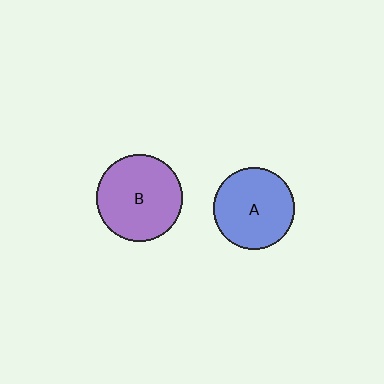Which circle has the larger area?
Circle B (purple).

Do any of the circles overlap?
No, none of the circles overlap.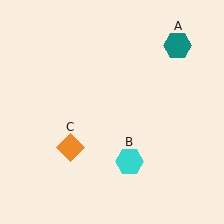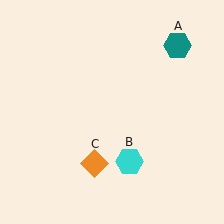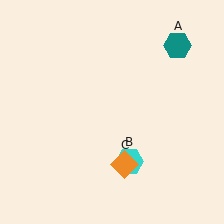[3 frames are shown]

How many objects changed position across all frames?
1 object changed position: orange diamond (object C).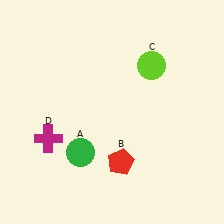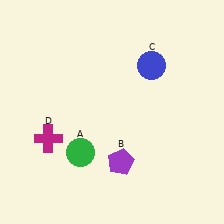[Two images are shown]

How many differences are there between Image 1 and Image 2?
There are 2 differences between the two images.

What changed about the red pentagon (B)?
In Image 1, B is red. In Image 2, it changed to purple.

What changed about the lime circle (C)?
In Image 1, C is lime. In Image 2, it changed to blue.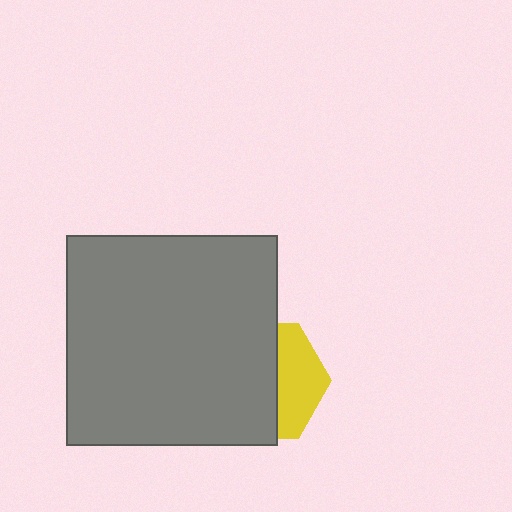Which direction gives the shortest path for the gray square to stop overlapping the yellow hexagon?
Moving left gives the shortest separation.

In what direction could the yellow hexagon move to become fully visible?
The yellow hexagon could move right. That would shift it out from behind the gray square entirely.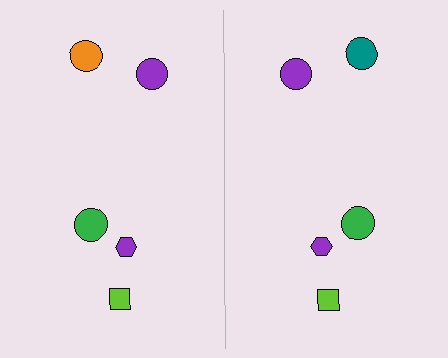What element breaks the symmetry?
The teal circle on the right side breaks the symmetry — its mirror counterpart is orange.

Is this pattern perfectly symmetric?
No, the pattern is not perfectly symmetric. The teal circle on the right side breaks the symmetry — its mirror counterpart is orange.